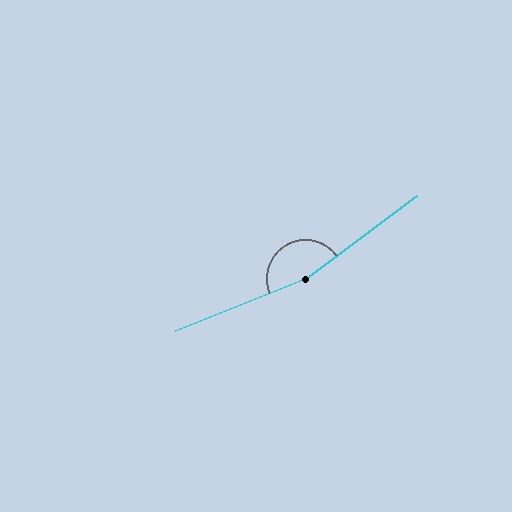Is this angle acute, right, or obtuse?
It is obtuse.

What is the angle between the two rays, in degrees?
Approximately 165 degrees.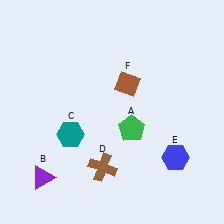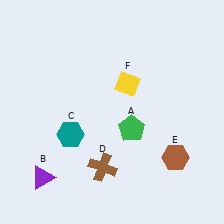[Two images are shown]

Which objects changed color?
E changed from blue to brown. F changed from brown to yellow.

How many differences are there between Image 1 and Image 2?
There are 2 differences between the two images.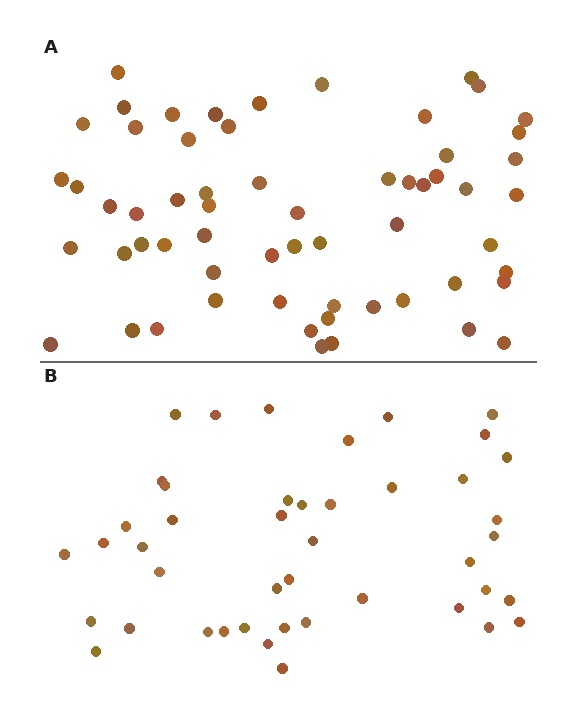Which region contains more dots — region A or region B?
Region A (the top region) has more dots.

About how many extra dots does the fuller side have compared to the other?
Region A has approximately 15 more dots than region B.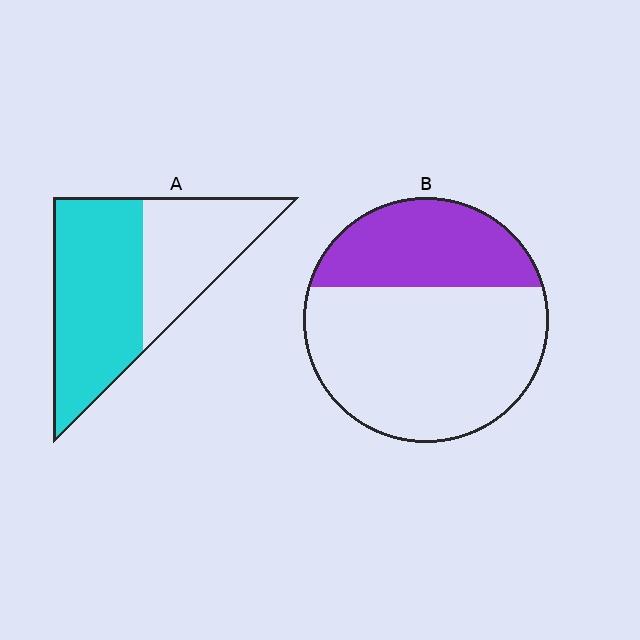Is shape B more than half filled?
No.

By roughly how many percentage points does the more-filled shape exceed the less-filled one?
By roughly 25 percentage points (A over B).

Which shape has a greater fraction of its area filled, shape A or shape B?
Shape A.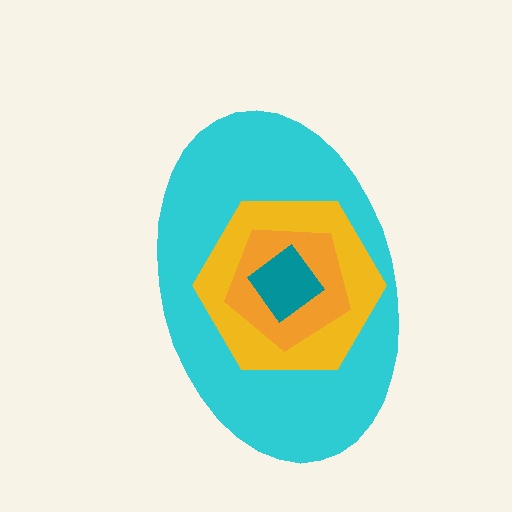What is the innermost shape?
The teal diamond.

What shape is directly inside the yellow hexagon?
The orange pentagon.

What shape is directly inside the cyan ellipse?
The yellow hexagon.